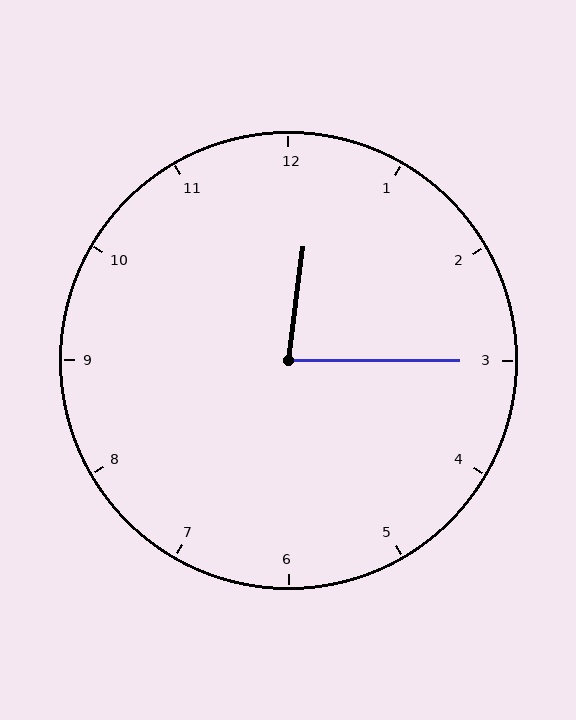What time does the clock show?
12:15.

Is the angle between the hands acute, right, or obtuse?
It is acute.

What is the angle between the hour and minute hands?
Approximately 82 degrees.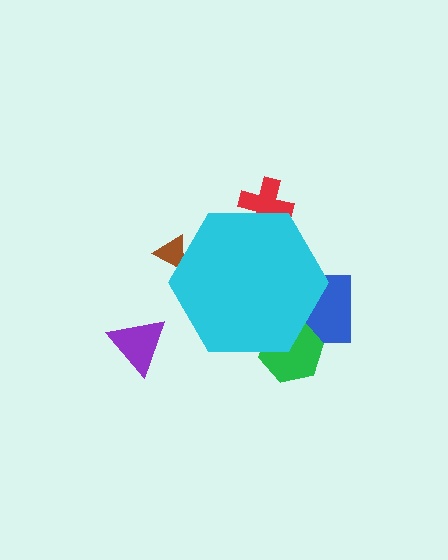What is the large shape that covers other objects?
A cyan hexagon.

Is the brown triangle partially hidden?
Yes, the brown triangle is partially hidden behind the cyan hexagon.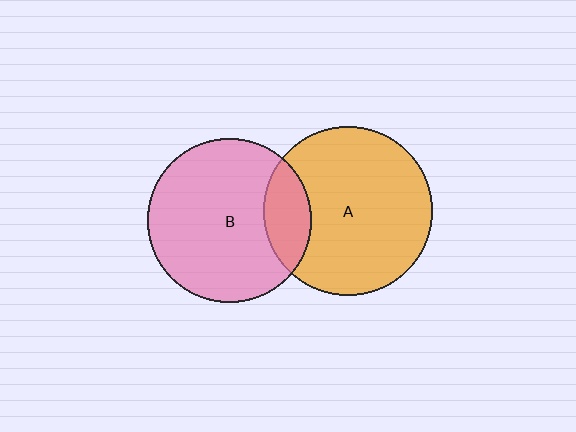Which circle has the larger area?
Circle A (orange).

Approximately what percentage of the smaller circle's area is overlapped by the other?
Approximately 20%.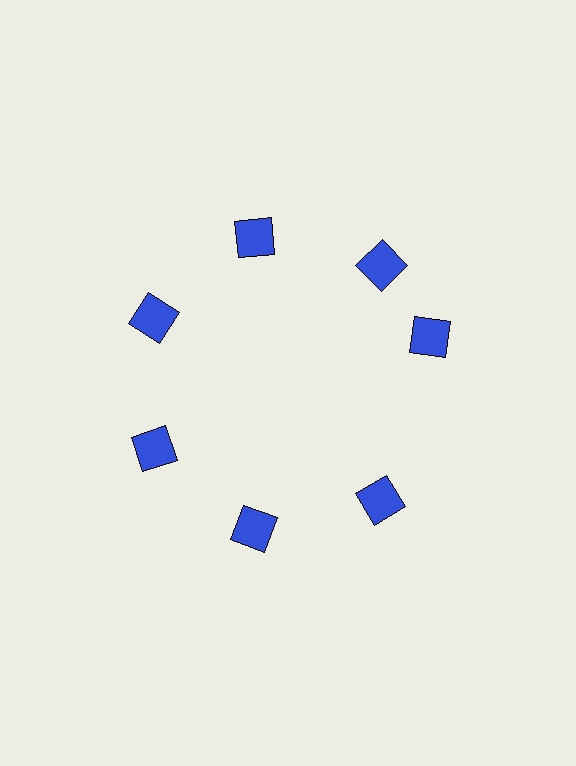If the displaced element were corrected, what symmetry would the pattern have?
It would have 7-fold rotational symmetry — the pattern would map onto itself every 51 degrees.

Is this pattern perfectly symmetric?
No. The 7 blue squares are arranged in a ring, but one element near the 3 o'clock position is rotated out of alignment along the ring, breaking the 7-fold rotational symmetry.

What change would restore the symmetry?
The symmetry would be restored by rotating it back into even spacing with its neighbors so that all 7 squares sit at equal angles and equal distance from the center.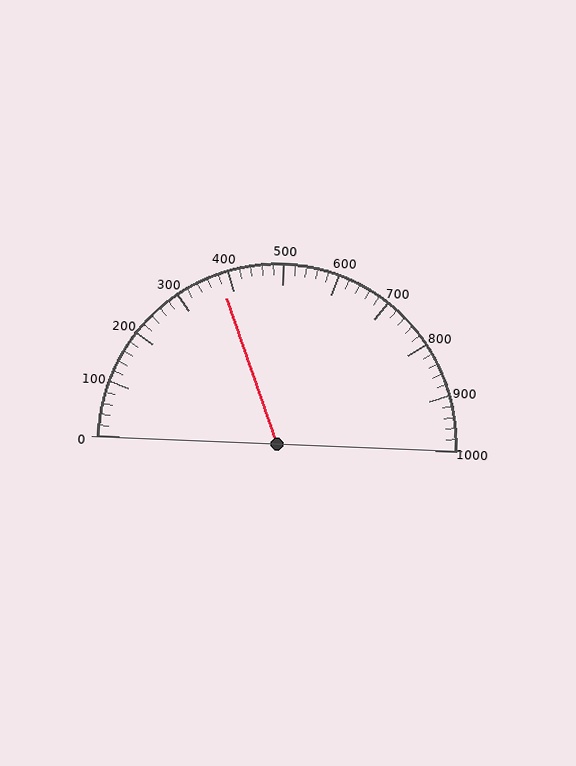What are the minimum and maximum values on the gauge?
The gauge ranges from 0 to 1000.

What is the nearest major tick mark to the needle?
The nearest major tick mark is 400.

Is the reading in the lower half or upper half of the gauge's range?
The reading is in the lower half of the range (0 to 1000).